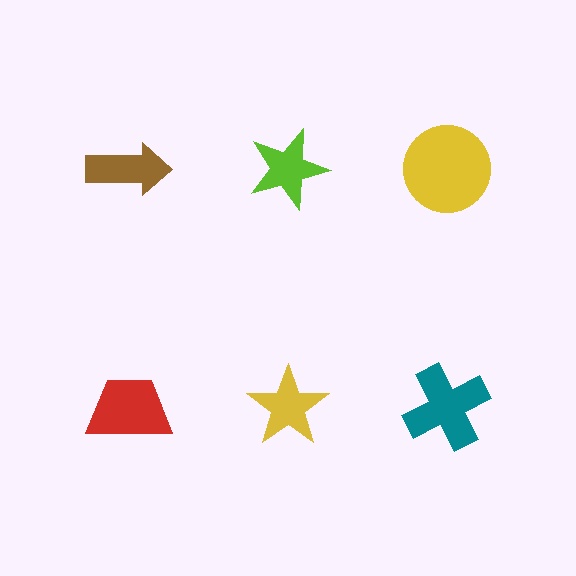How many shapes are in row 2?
3 shapes.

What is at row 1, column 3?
A yellow circle.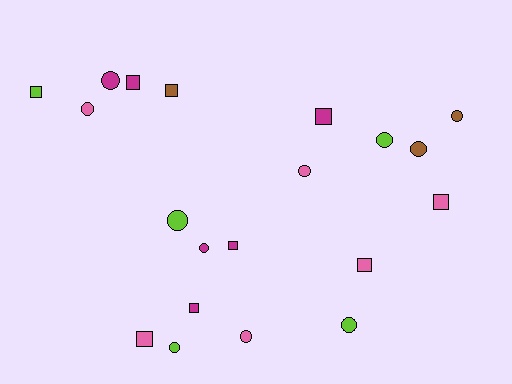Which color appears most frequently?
Magenta, with 6 objects.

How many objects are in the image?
There are 20 objects.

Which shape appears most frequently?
Circle, with 11 objects.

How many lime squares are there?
There is 1 lime square.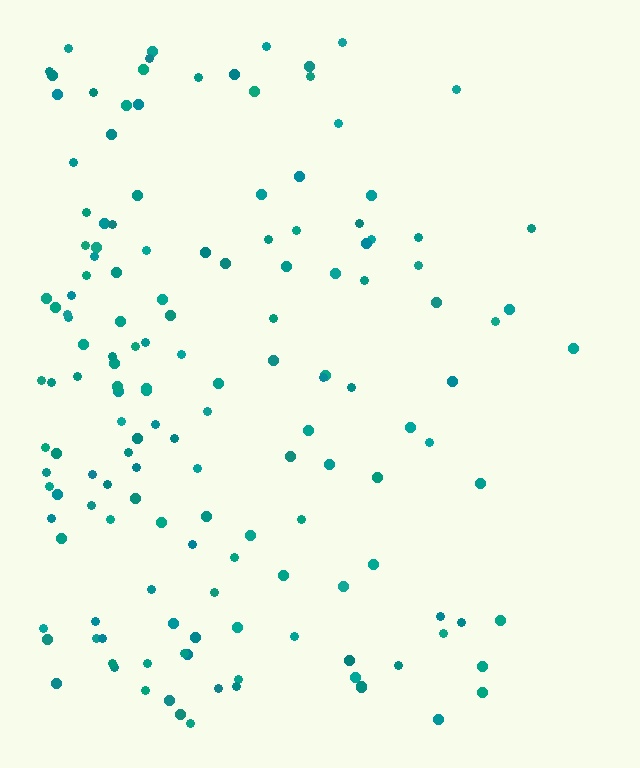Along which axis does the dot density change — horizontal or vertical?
Horizontal.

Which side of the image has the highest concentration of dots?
The left.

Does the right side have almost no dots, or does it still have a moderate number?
Still a moderate number, just noticeably fewer than the left.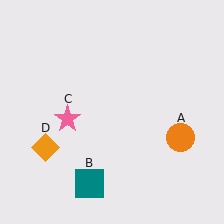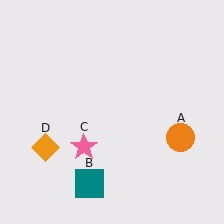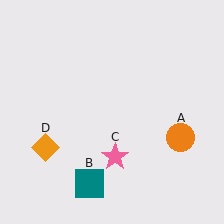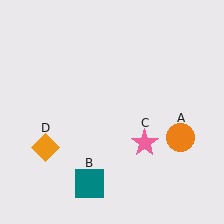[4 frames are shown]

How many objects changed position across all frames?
1 object changed position: pink star (object C).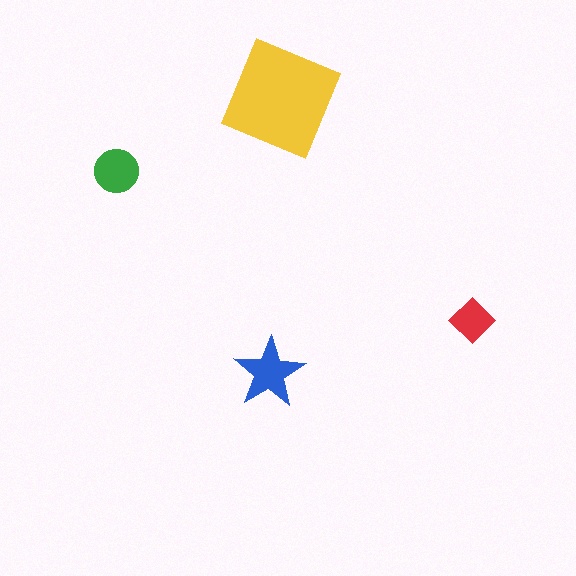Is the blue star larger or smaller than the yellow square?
Smaller.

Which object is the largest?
The yellow square.